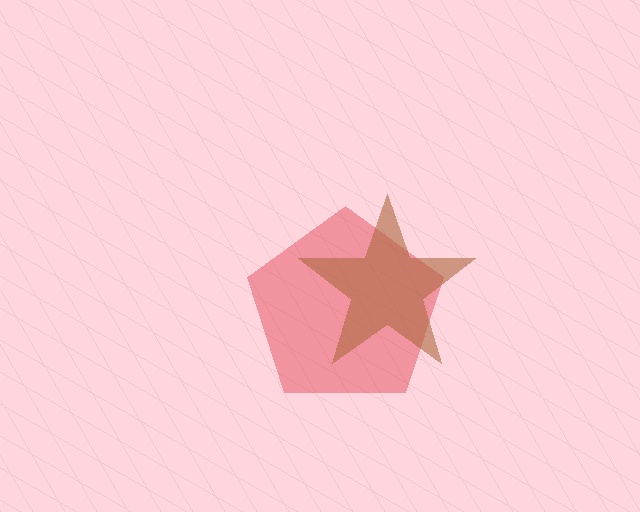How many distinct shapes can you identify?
There are 2 distinct shapes: a red pentagon, a brown star.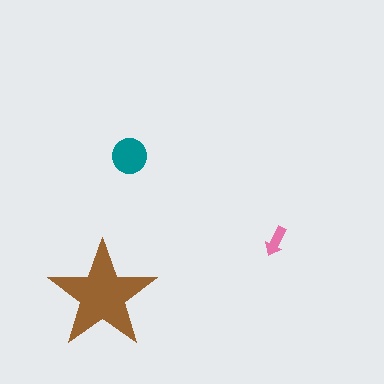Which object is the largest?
The brown star.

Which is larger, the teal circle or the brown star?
The brown star.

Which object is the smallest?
The pink arrow.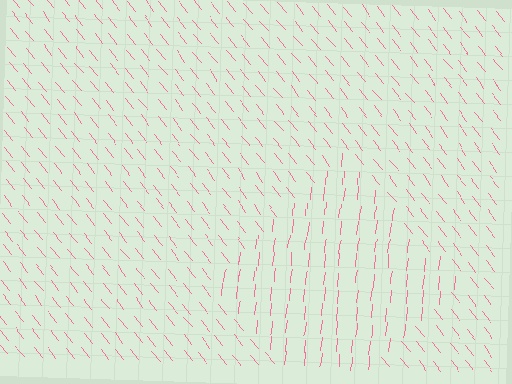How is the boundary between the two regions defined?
The boundary is defined purely by a change in line orientation (approximately 45 degrees difference). All lines are the same color and thickness.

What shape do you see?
I see a diamond.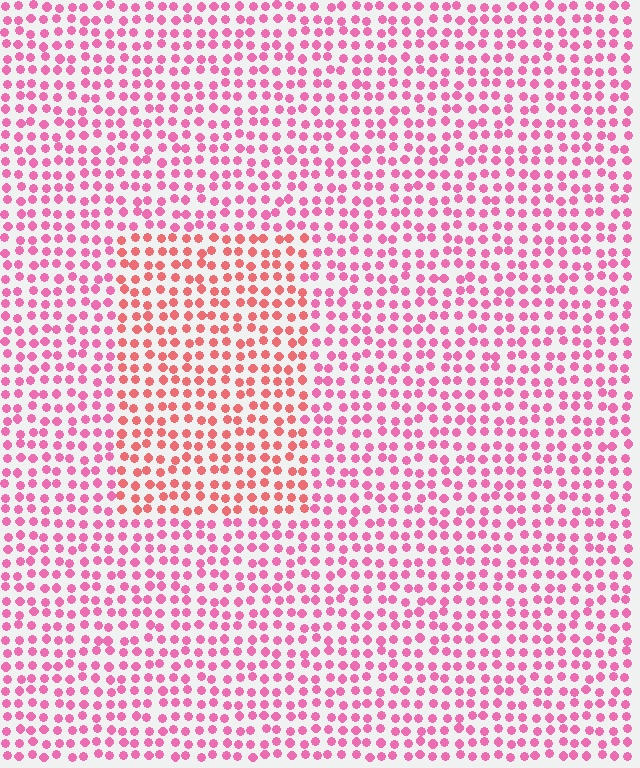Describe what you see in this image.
The image is filled with small pink elements in a uniform arrangement. A rectangle-shaped region is visible where the elements are tinted to a slightly different hue, forming a subtle color boundary.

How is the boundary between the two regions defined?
The boundary is defined purely by a slight shift in hue (about 29 degrees). Spacing, size, and orientation are identical on both sides.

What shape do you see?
I see a rectangle.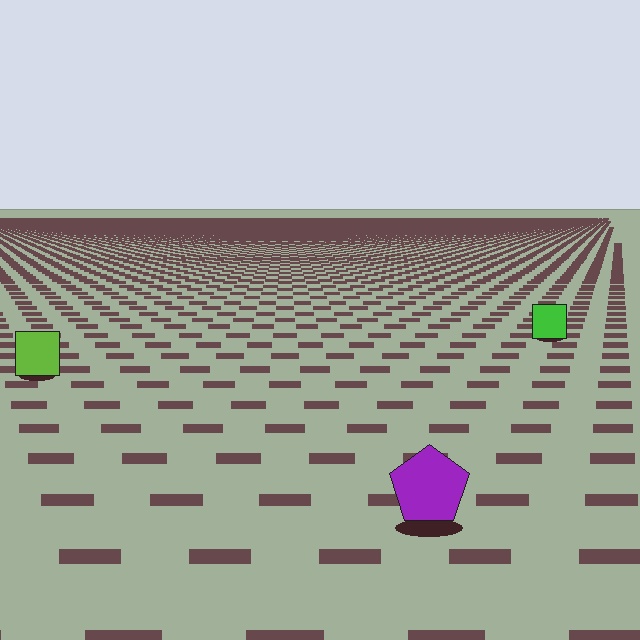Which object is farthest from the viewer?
The green square is farthest from the viewer. It appears smaller and the ground texture around it is denser.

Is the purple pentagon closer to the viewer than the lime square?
Yes. The purple pentagon is closer — you can tell from the texture gradient: the ground texture is coarser near it.